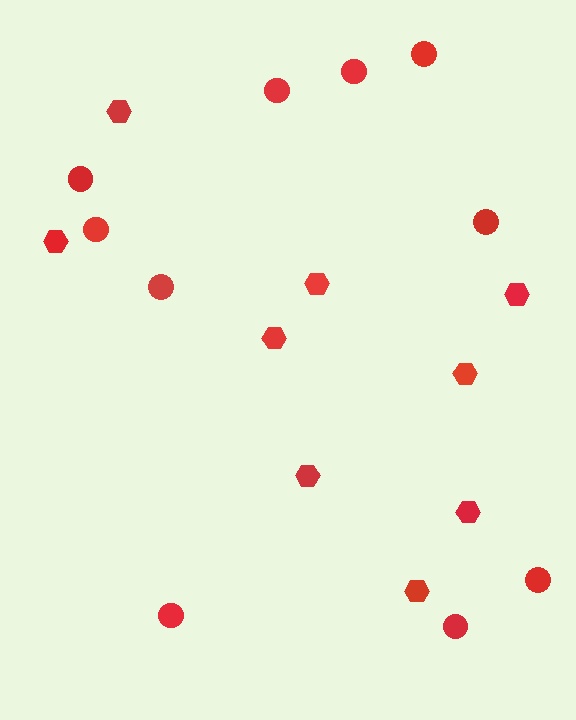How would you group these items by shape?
There are 2 groups: one group of circles (10) and one group of hexagons (9).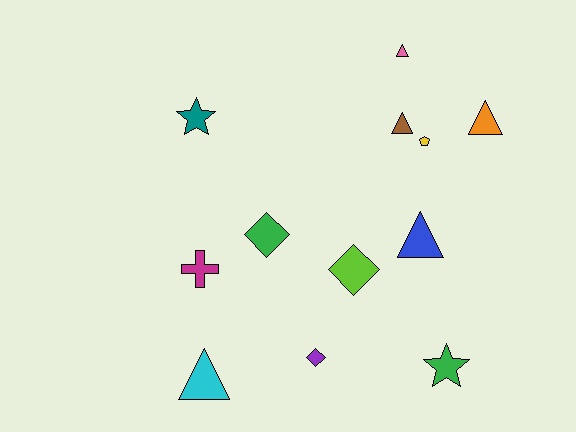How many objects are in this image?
There are 12 objects.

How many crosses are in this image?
There is 1 cross.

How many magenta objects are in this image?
There is 1 magenta object.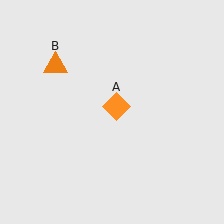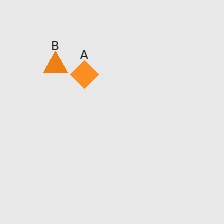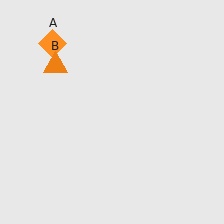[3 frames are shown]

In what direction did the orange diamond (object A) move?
The orange diamond (object A) moved up and to the left.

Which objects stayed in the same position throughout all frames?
Orange triangle (object B) remained stationary.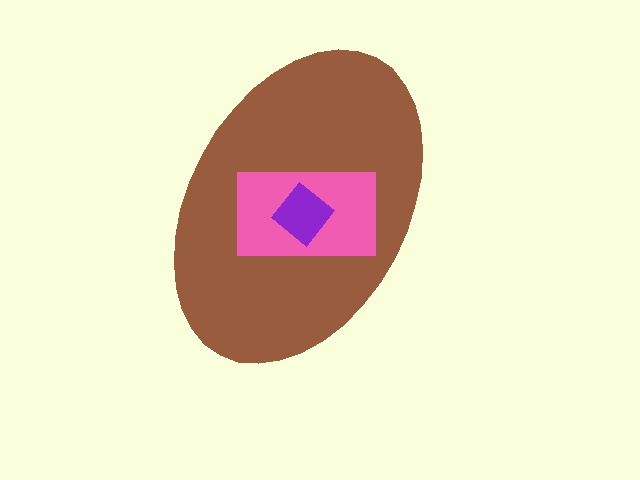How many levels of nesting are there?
3.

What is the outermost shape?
The brown ellipse.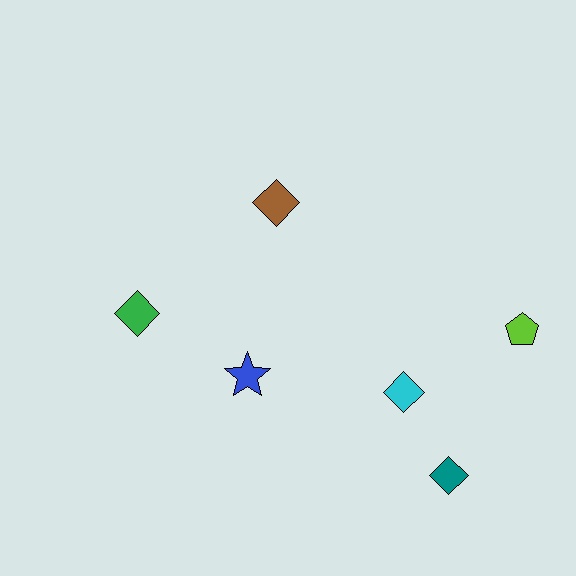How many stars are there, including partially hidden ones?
There is 1 star.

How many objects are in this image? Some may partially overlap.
There are 6 objects.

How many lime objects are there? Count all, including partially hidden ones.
There is 1 lime object.